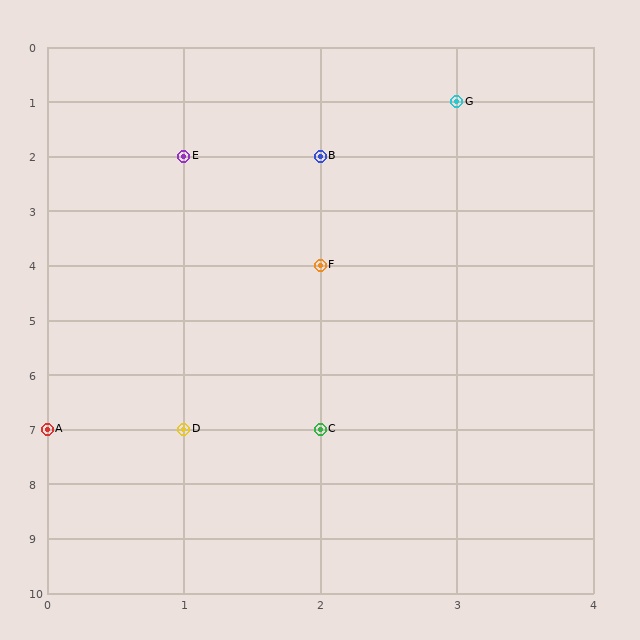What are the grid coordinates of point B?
Point B is at grid coordinates (2, 2).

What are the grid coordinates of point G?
Point G is at grid coordinates (3, 1).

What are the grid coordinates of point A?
Point A is at grid coordinates (0, 7).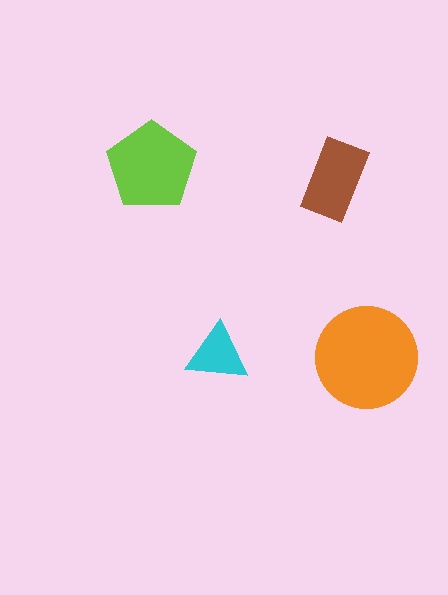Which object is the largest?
The orange circle.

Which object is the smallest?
The cyan triangle.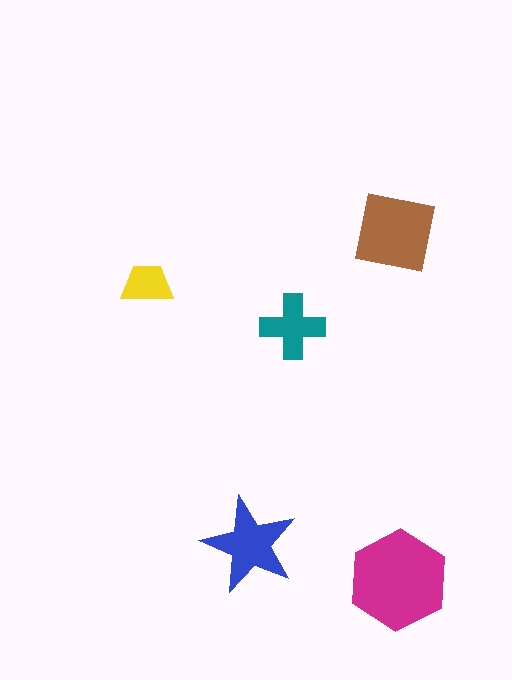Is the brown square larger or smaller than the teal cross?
Larger.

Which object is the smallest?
The yellow trapezoid.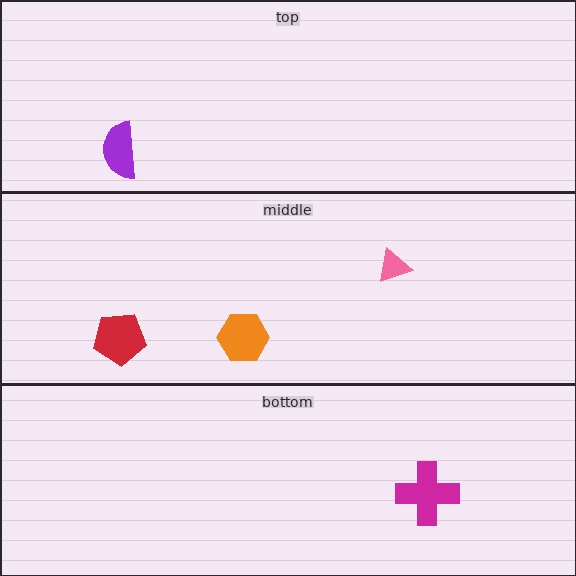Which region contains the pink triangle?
The middle region.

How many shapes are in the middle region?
3.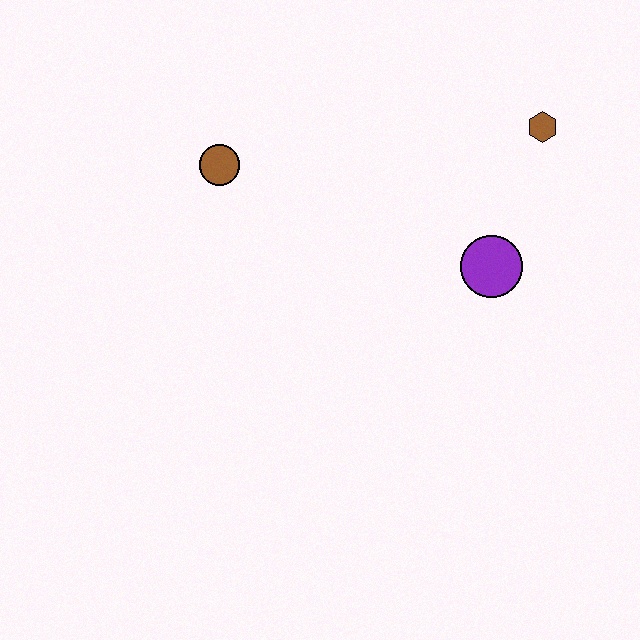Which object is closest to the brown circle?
The purple circle is closest to the brown circle.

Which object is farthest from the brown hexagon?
The brown circle is farthest from the brown hexagon.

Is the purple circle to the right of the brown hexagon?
No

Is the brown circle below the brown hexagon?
Yes